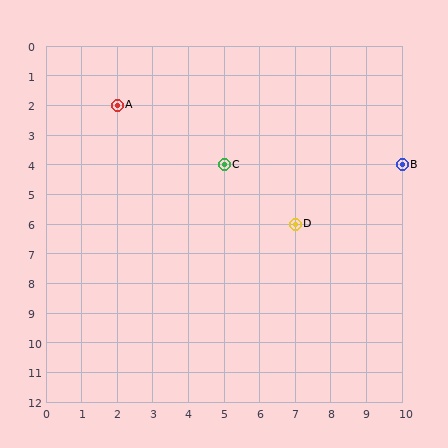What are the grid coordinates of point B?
Point B is at grid coordinates (10, 4).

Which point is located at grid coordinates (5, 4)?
Point C is at (5, 4).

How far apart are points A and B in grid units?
Points A and B are 8 columns and 2 rows apart (about 8.2 grid units diagonally).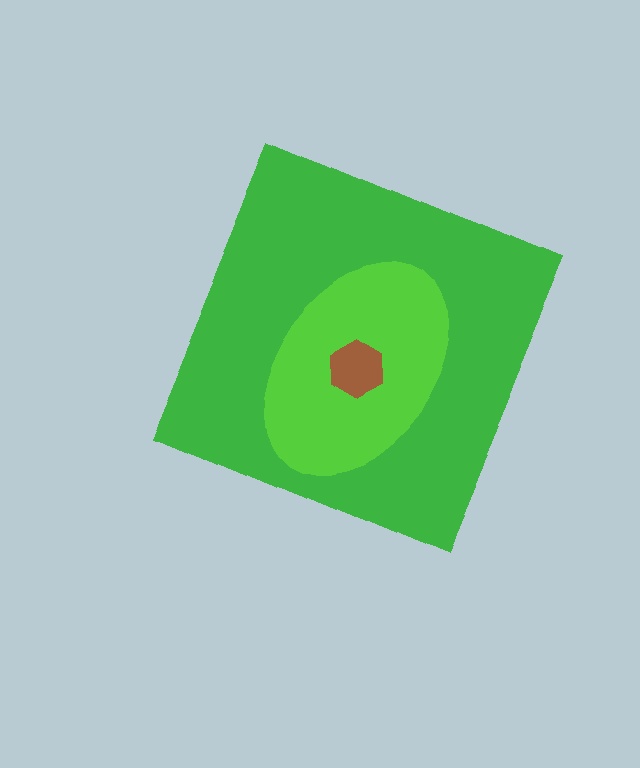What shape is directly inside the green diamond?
The lime ellipse.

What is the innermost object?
The brown hexagon.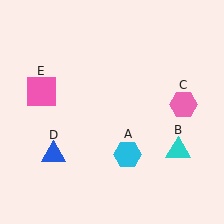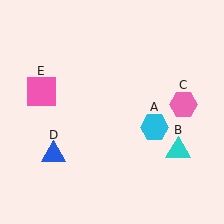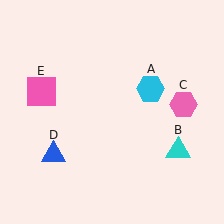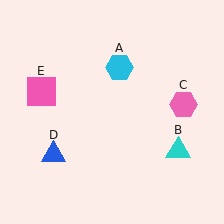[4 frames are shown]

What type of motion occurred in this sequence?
The cyan hexagon (object A) rotated counterclockwise around the center of the scene.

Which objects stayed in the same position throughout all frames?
Cyan triangle (object B) and pink hexagon (object C) and blue triangle (object D) and pink square (object E) remained stationary.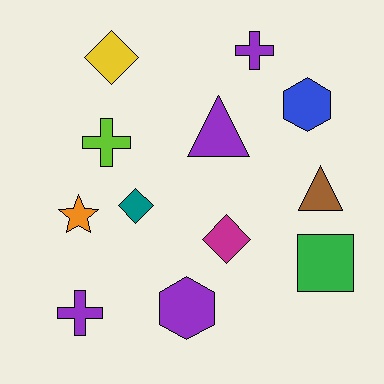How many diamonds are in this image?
There are 3 diamonds.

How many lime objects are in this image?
There is 1 lime object.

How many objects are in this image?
There are 12 objects.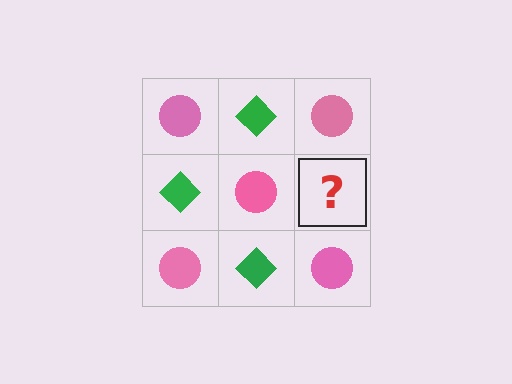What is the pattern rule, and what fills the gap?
The rule is that it alternates pink circle and green diamond in a checkerboard pattern. The gap should be filled with a green diamond.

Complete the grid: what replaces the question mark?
The question mark should be replaced with a green diamond.